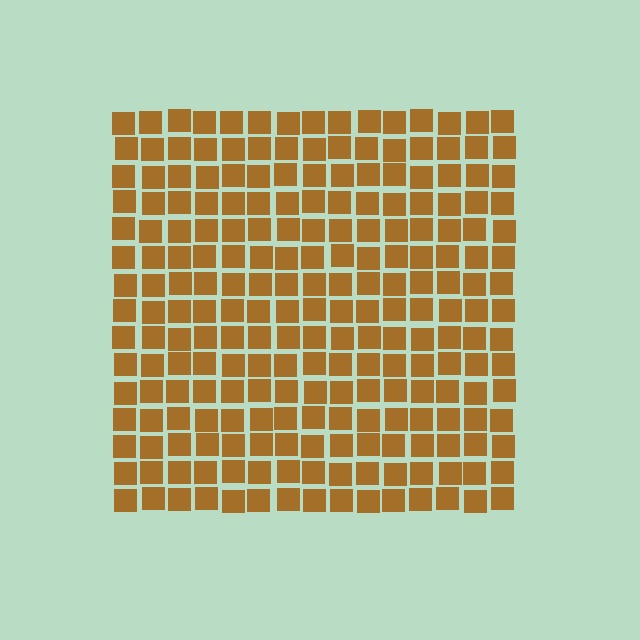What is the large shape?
The large shape is a square.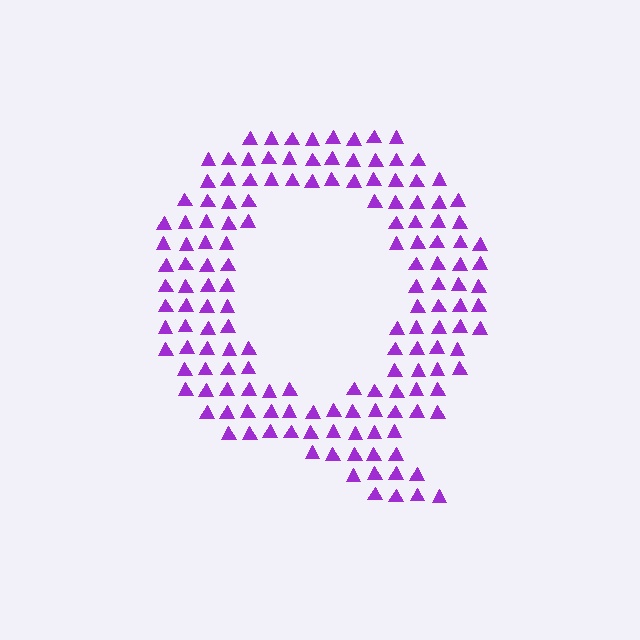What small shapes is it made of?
It is made of small triangles.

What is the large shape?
The large shape is the letter Q.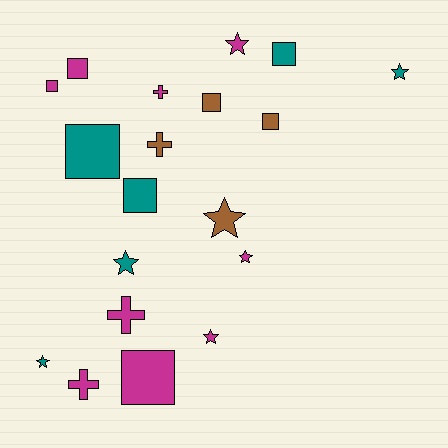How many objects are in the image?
There are 19 objects.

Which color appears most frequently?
Magenta, with 9 objects.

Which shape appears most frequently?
Square, with 8 objects.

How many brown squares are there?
There are 2 brown squares.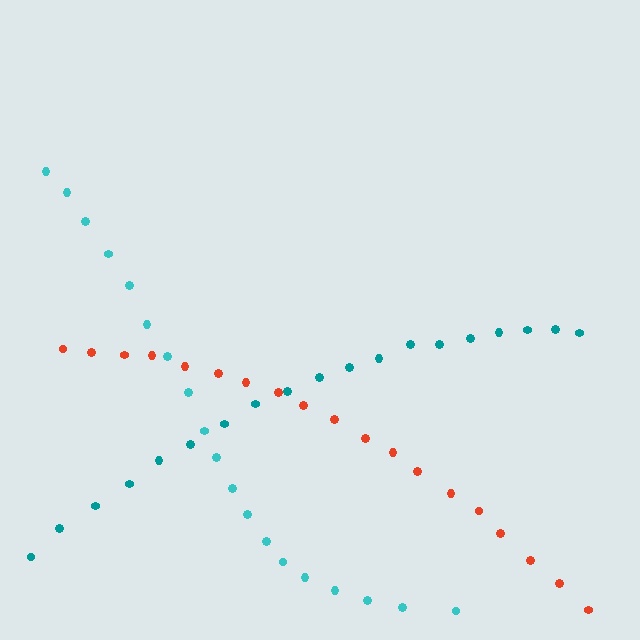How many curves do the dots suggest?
There are 3 distinct paths.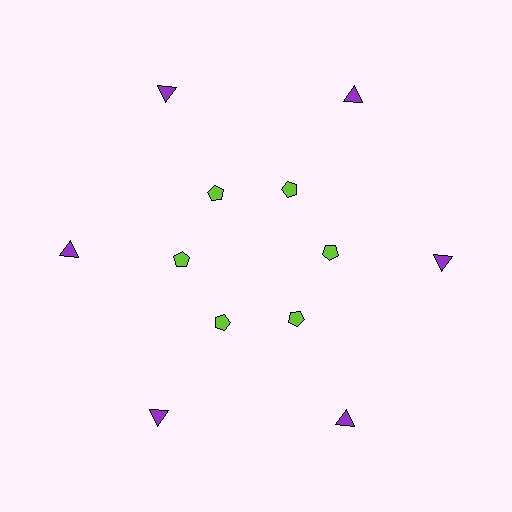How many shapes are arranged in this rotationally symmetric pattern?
There are 12 shapes, arranged in 6 groups of 2.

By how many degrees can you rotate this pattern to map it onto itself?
The pattern maps onto itself every 60 degrees of rotation.